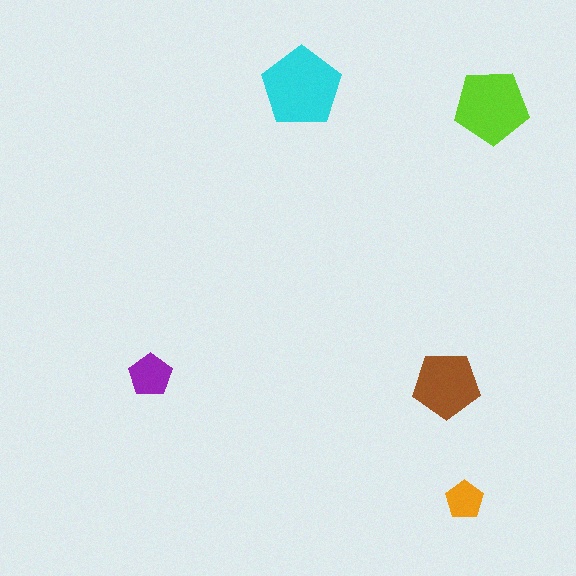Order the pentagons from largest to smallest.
the cyan one, the lime one, the brown one, the purple one, the orange one.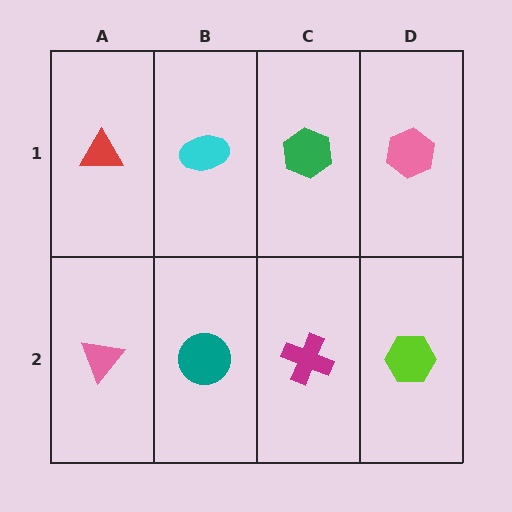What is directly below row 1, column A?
A pink triangle.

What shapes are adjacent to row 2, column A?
A red triangle (row 1, column A), a teal circle (row 2, column B).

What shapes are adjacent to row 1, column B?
A teal circle (row 2, column B), a red triangle (row 1, column A), a green hexagon (row 1, column C).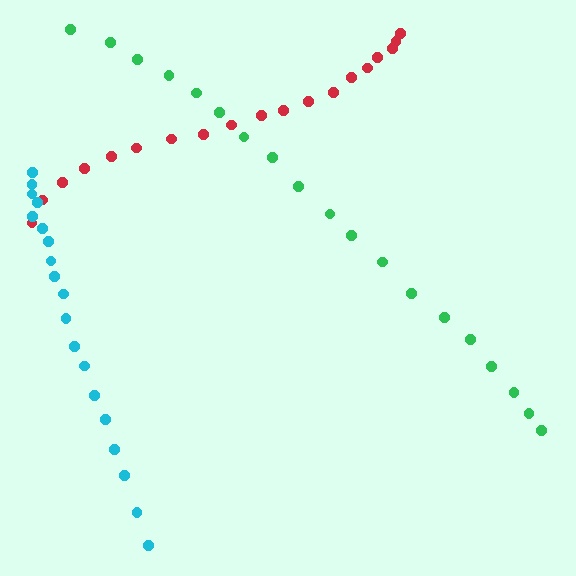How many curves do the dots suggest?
There are 3 distinct paths.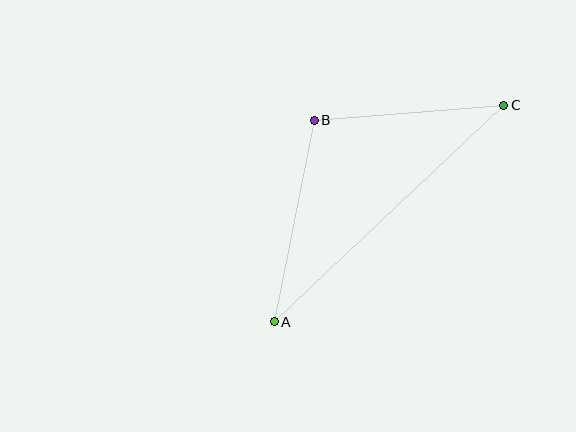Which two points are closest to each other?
Points B and C are closest to each other.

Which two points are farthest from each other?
Points A and C are farthest from each other.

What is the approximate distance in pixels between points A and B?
The distance between A and B is approximately 206 pixels.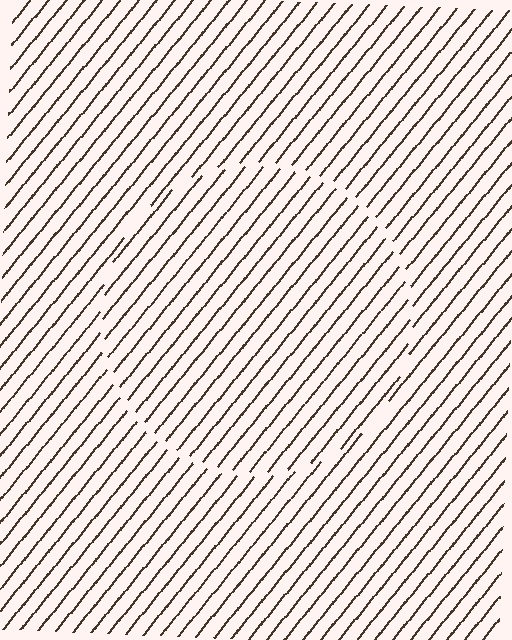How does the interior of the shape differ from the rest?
The interior of the shape contains the same grating, shifted by half a period — the contour is defined by the phase discontinuity where line-ends from the inner and outer gratings abut.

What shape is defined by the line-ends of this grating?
An illusory circle. The interior of the shape contains the same grating, shifted by half a period — the contour is defined by the phase discontinuity where line-ends from the inner and outer gratings abut.